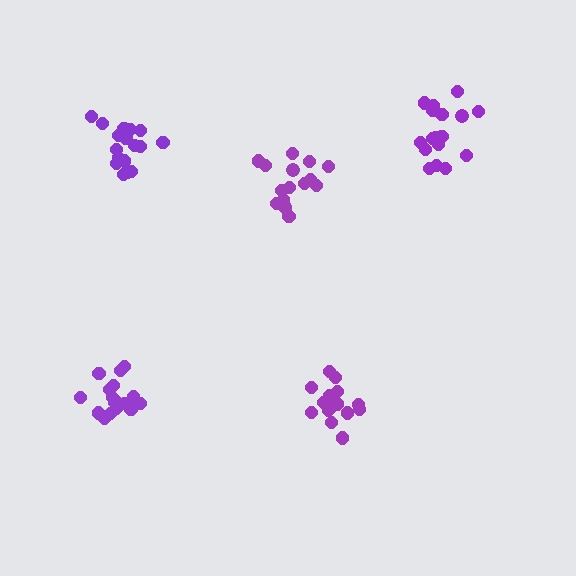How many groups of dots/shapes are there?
There are 5 groups.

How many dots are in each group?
Group 1: 17 dots, Group 2: 17 dots, Group 3: 17 dots, Group 4: 17 dots, Group 5: 17 dots (85 total).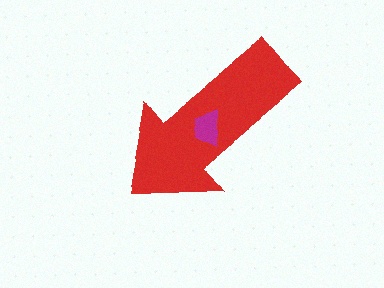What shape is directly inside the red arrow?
The magenta trapezoid.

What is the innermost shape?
The magenta trapezoid.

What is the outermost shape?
The red arrow.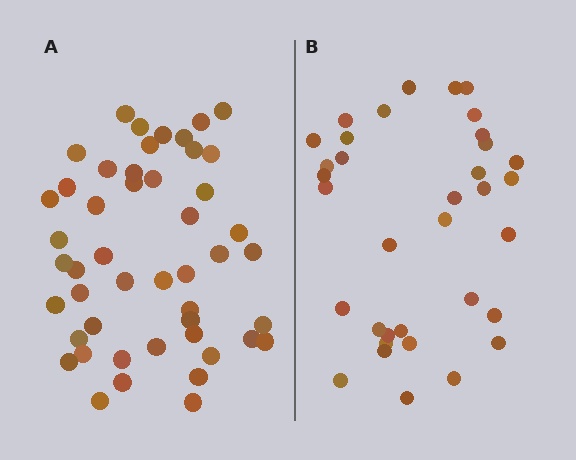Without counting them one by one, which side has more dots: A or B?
Region A (the left region) has more dots.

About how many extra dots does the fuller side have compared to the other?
Region A has approximately 15 more dots than region B.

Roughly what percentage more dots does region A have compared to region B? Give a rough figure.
About 35% more.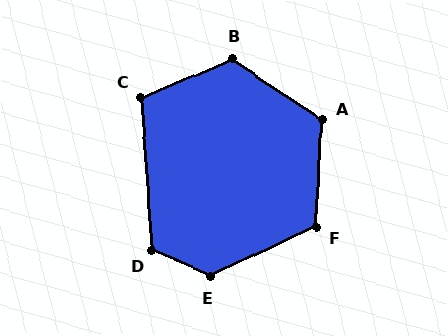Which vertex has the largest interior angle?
E, at approximately 131 degrees.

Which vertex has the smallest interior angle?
C, at approximately 108 degrees.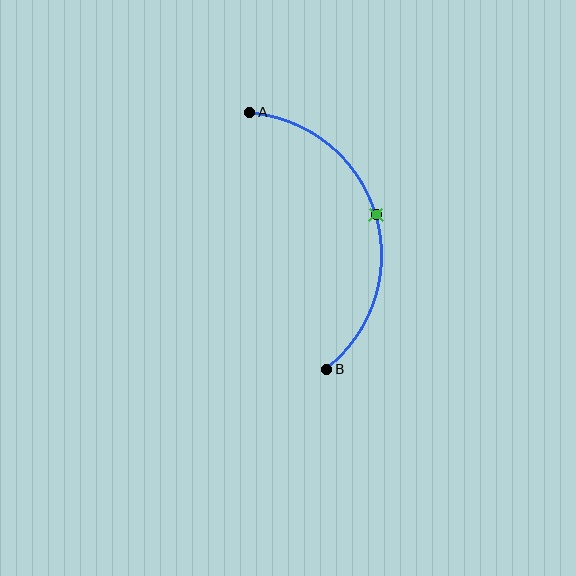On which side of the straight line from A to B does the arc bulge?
The arc bulges to the right of the straight line connecting A and B.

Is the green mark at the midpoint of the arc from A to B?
Yes. The green mark lies on the arc at equal arc-length from both A and B — it is the arc midpoint.